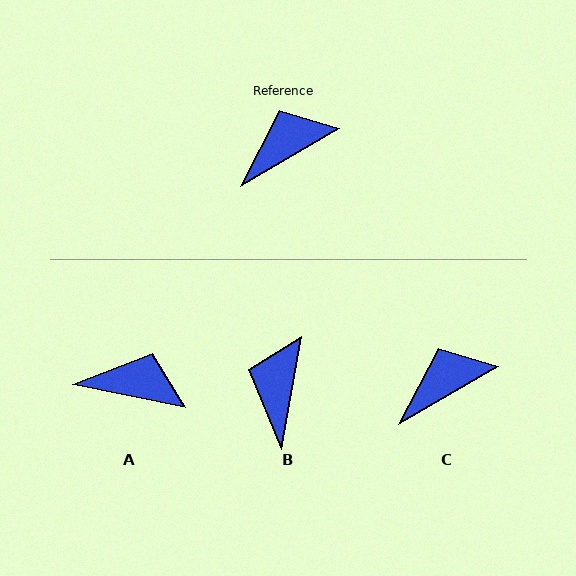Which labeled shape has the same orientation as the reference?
C.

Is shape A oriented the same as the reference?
No, it is off by about 42 degrees.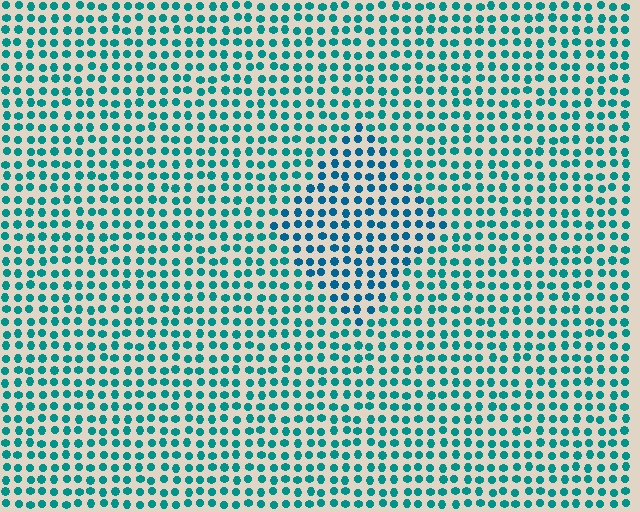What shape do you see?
I see a diamond.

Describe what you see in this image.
The image is filled with small teal elements in a uniform arrangement. A diamond-shaped region is visible where the elements are tinted to a slightly different hue, forming a subtle color boundary.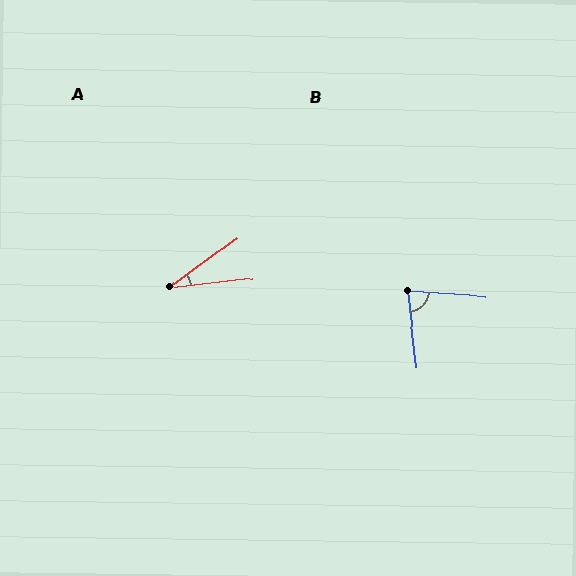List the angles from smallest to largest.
A (30°), B (79°).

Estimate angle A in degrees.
Approximately 30 degrees.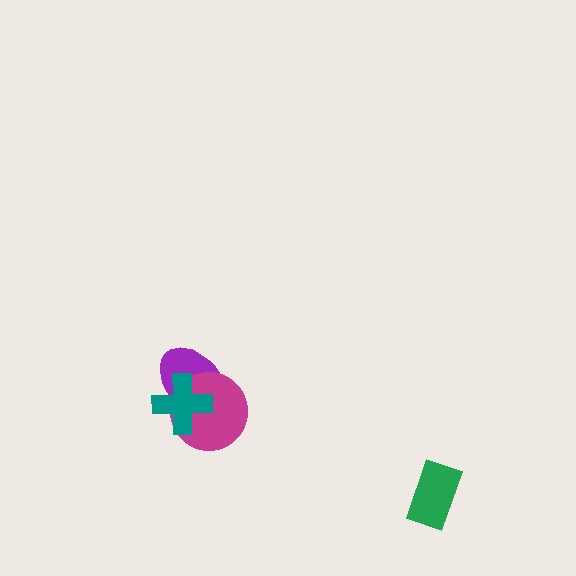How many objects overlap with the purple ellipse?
2 objects overlap with the purple ellipse.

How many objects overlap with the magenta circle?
2 objects overlap with the magenta circle.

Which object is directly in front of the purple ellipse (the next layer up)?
The magenta circle is directly in front of the purple ellipse.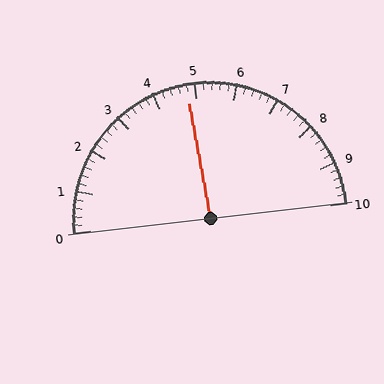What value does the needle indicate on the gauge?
The needle indicates approximately 4.8.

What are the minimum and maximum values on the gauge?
The gauge ranges from 0 to 10.